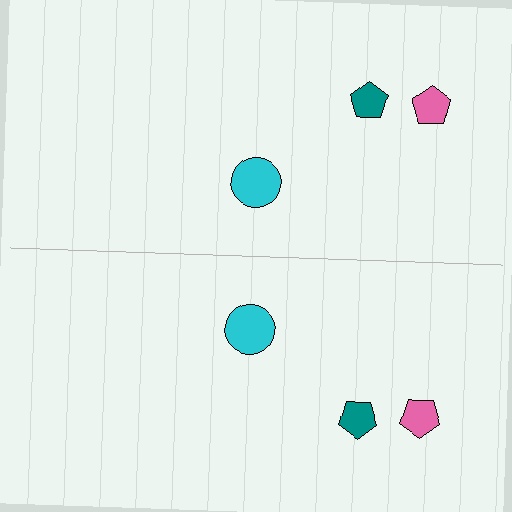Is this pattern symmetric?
Yes, this pattern has bilateral (reflection) symmetry.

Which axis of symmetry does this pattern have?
The pattern has a horizontal axis of symmetry running through the center of the image.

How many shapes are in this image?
There are 6 shapes in this image.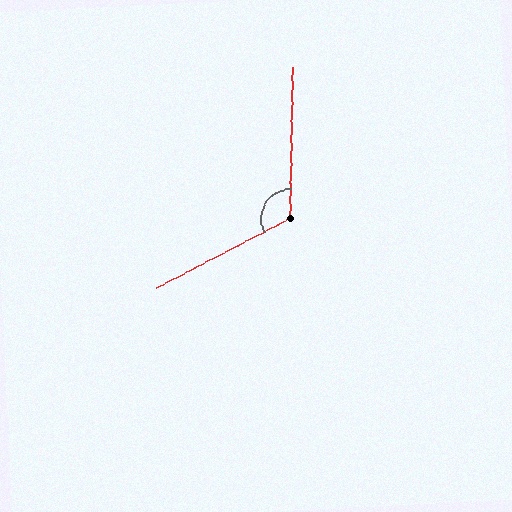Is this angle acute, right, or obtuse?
It is obtuse.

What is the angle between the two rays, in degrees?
Approximately 119 degrees.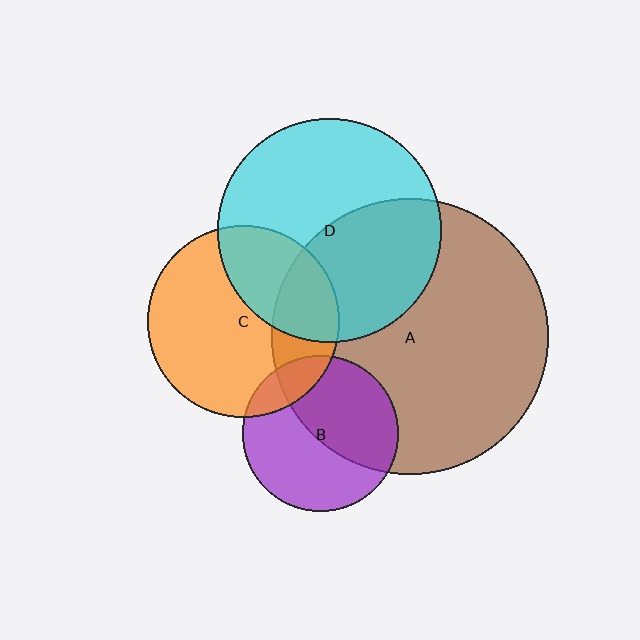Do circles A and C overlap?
Yes.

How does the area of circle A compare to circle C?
Approximately 2.1 times.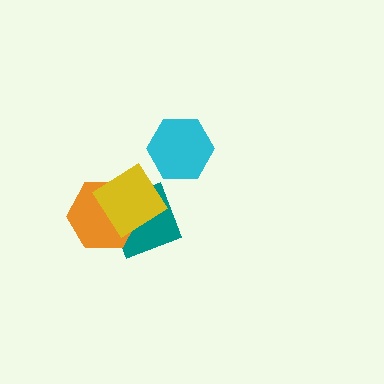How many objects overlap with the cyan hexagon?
0 objects overlap with the cyan hexagon.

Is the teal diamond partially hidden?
Yes, it is partially covered by another shape.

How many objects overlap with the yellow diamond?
2 objects overlap with the yellow diamond.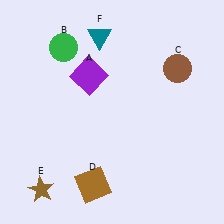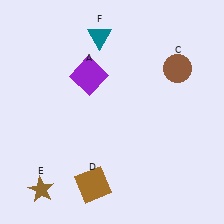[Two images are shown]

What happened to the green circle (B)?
The green circle (B) was removed in Image 2. It was in the top-left area of Image 1.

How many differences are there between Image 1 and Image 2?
There is 1 difference between the two images.